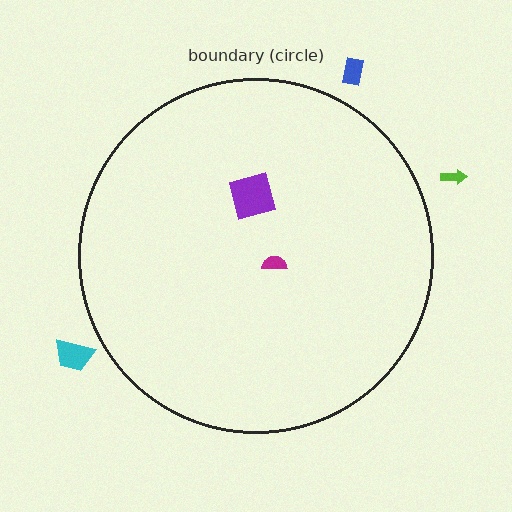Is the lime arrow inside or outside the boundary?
Outside.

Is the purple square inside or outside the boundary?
Inside.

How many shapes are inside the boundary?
2 inside, 3 outside.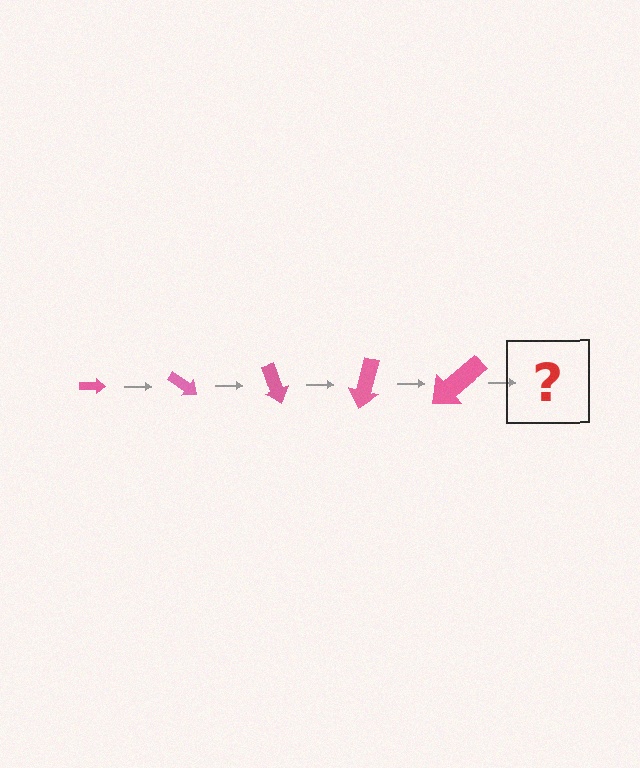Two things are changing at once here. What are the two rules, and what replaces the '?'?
The two rules are that the arrow grows larger each step and it rotates 35 degrees each step. The '?' should be an arrow, larger than the previous one and rotated 175 degrees from the start.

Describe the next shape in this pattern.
It should be an arrow, larger than the previous one and rotated 175 degrees from the start.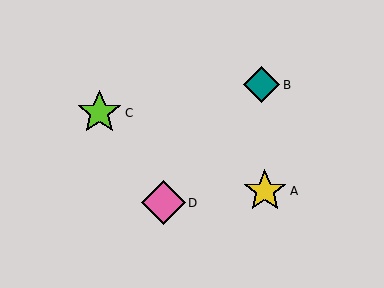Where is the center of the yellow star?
The center of the yellow star is at (265, 191).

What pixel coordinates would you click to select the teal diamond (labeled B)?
Click at (262, 85) to select the teal diamond B.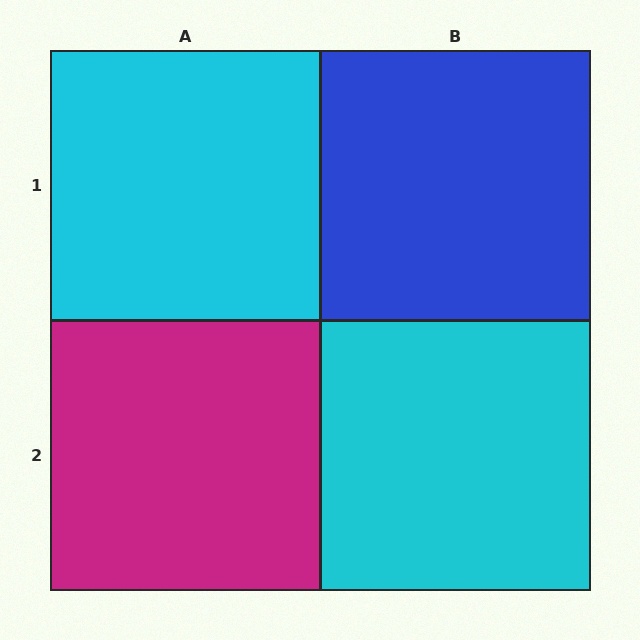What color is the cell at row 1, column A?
Cyan.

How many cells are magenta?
1 cell is magenta.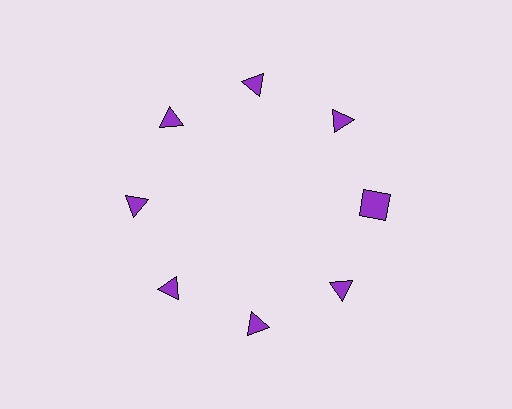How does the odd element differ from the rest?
It has a different shape: square instead of triangle.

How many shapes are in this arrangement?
There are 8 shapes arranged in a ring pattern.